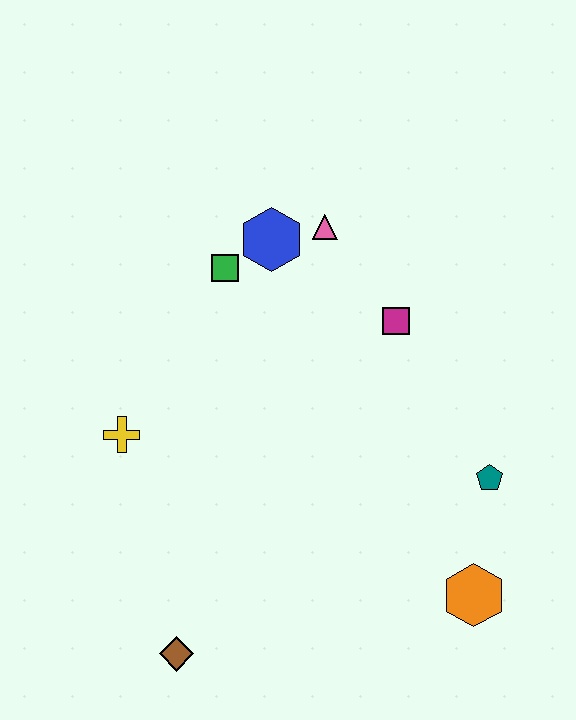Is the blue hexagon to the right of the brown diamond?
Yes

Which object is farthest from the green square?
The orange hexagon is farthest from the green square.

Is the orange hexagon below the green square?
Yes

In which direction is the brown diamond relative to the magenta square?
The brown diamond is below the magenta square.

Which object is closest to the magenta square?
The pink triangle is closest to the magenta square.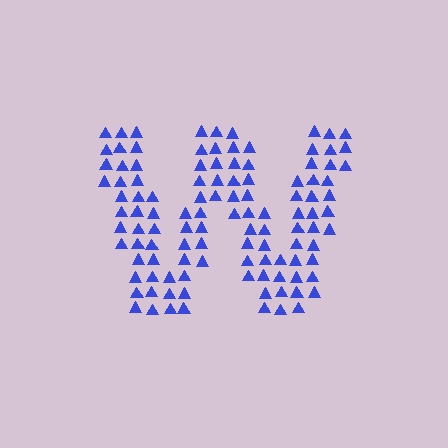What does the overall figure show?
The overall figure shows the letter W.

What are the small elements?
The small elements are triangles.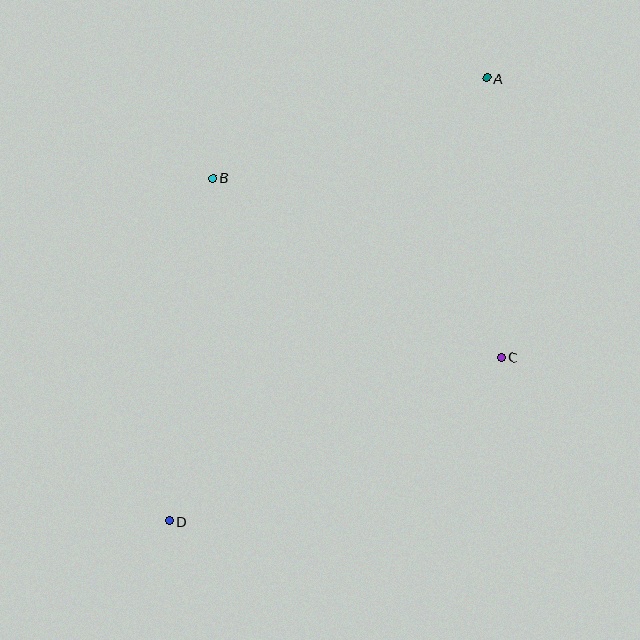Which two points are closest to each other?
Points A and C are closest to each other.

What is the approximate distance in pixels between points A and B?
The distance between A and B is approximately 292 pixels.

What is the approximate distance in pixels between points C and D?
The distance between C and D is approximately 370 pixels.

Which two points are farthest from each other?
Points A and D are farthest from each other.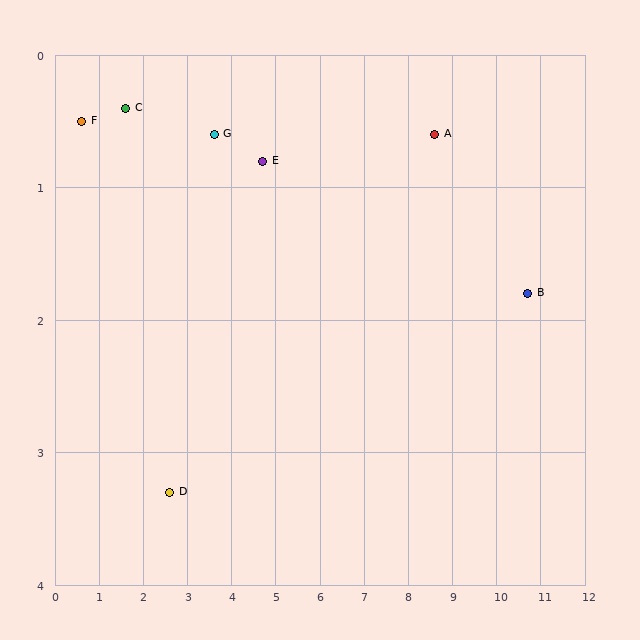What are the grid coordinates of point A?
Point A is at approximately (8.6, 0.6).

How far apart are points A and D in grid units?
Points A and D are about 6.6 grid units apart.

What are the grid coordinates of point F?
Point F is at approximately (0.6, 0.5).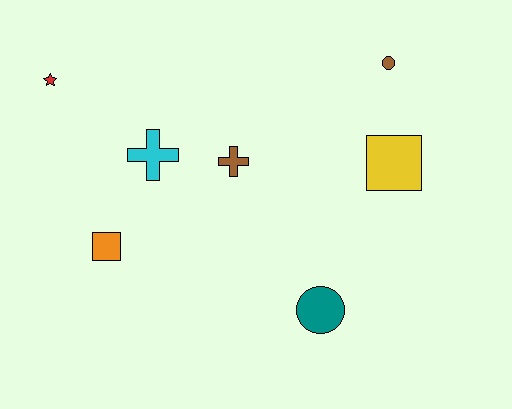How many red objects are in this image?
There is 1 red object.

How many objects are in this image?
There are 7 objects.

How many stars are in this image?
There is 1 star.